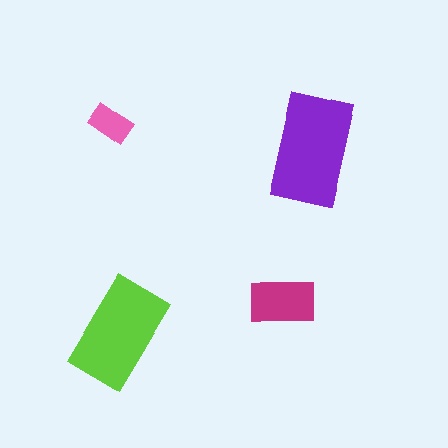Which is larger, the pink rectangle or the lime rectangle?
The lime one.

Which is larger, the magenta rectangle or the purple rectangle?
The purple one.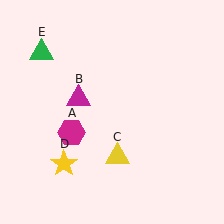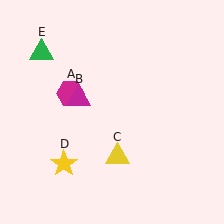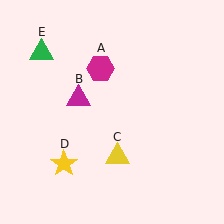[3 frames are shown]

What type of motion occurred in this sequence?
The magenta hexagon (object A) rotated clockwise around the center of the scene.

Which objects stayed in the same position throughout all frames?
Magenta triangle (object B) and yellow triangle (object C) and yellow star (object D) and green triangle (object E) remained stationary.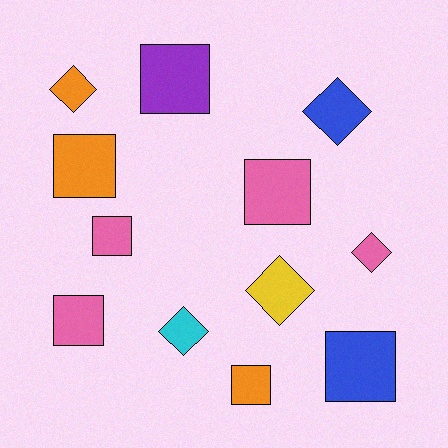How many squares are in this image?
There are 7 squares.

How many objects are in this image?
There are 12 objects.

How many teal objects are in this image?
There are no teal objects.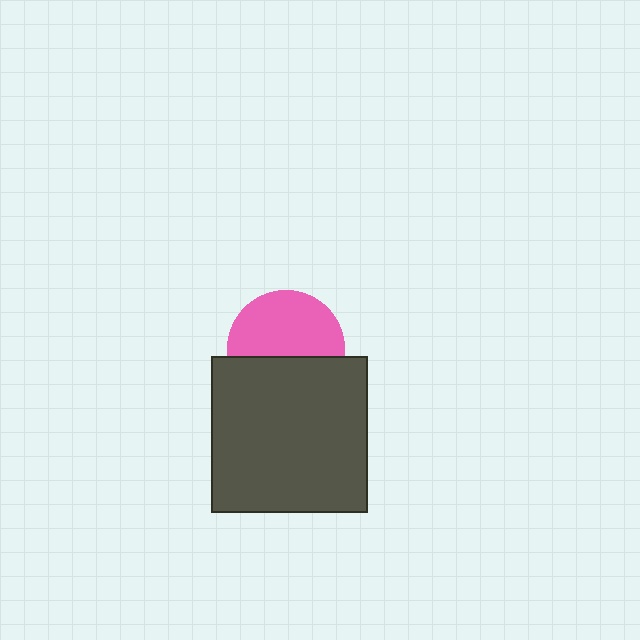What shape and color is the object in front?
The object in front is a dark gray square.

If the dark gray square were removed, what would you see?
You would see the complete pink circle.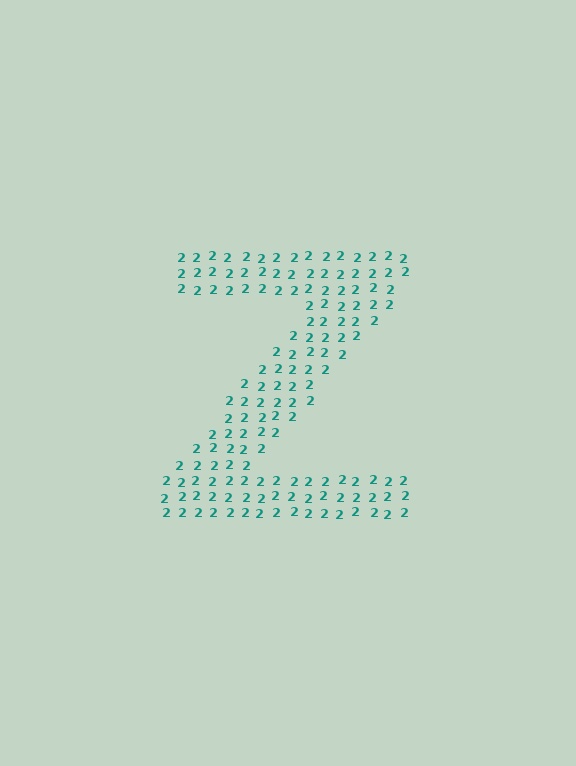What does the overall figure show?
The overall figure shows the letter Z.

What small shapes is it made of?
It is made of small digit 2's.